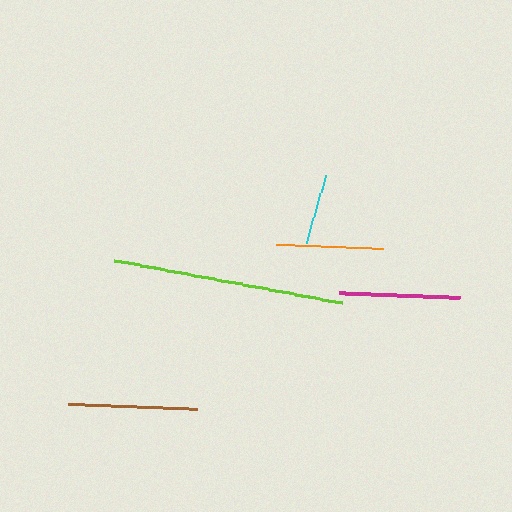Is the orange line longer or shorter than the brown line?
The brown line is longer than the orange line.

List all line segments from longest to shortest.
From longest to shortest: lime, brown, magenta, orange, cyan.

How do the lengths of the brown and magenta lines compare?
The brown and magenta lines are approximately the same length.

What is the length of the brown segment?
The brown segment is approximately 129 pixels long.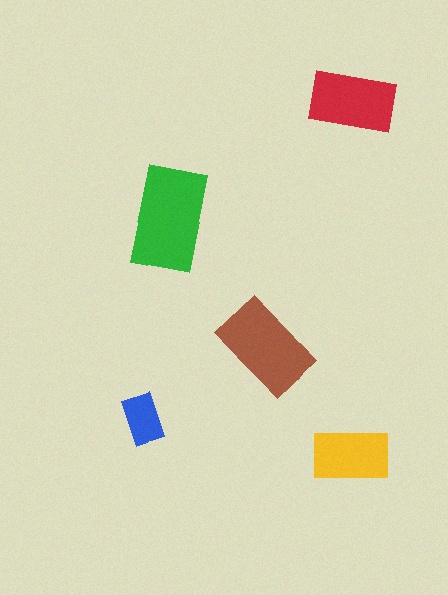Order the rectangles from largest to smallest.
the green one, the brown one, the red one, the yellow one, the blue one.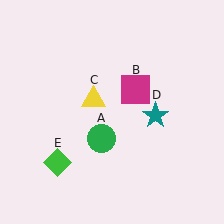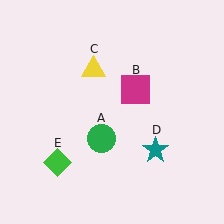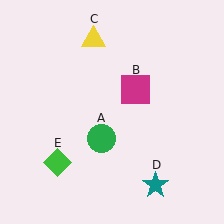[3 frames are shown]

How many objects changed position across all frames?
2 objects changed position: yellow triangle (object C), teal star (object D).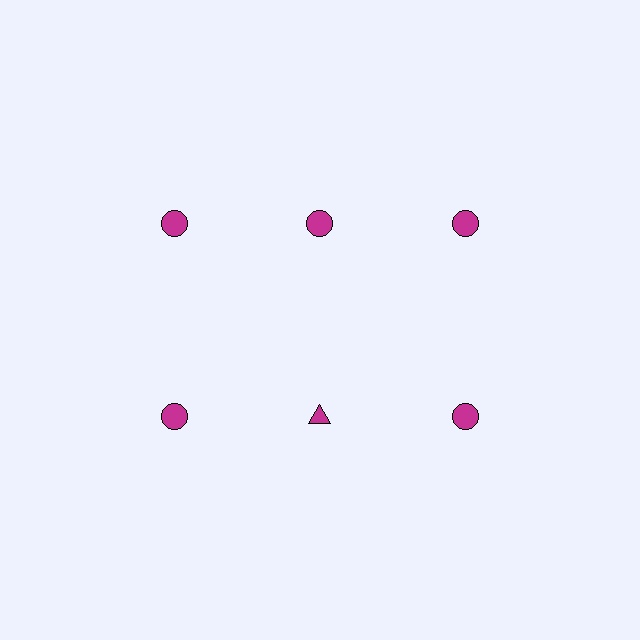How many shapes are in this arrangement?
There are 6 shapes arranged in a grid pattern.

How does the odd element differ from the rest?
It has a different shape: triangle instead of circle.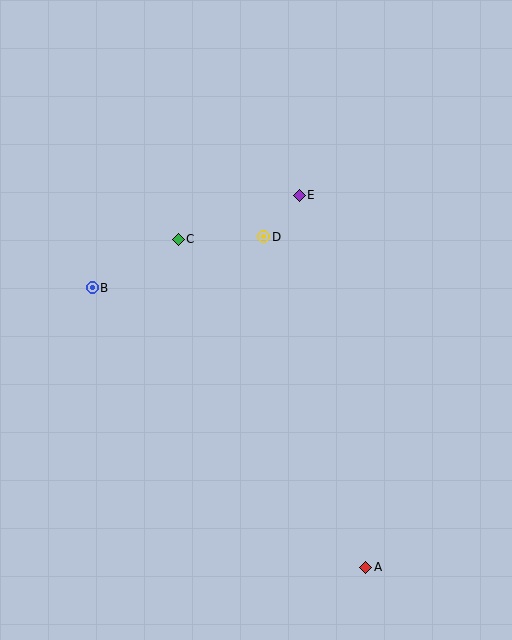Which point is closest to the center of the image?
Point D at (264, 237) is closest to the center.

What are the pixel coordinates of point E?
Point E is at (299, 195).